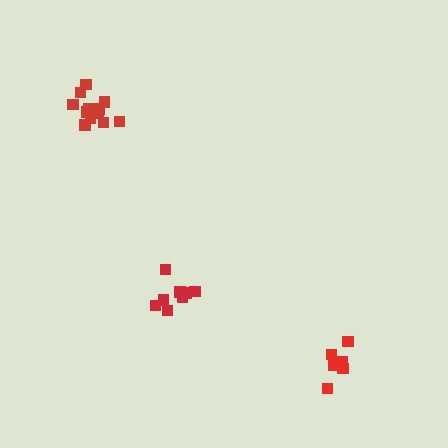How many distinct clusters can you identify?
There are 3 distinct clusters.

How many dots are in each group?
Group 1: 6 dots, Group 2: 8 dots, Group 3: 12 dots (26 total).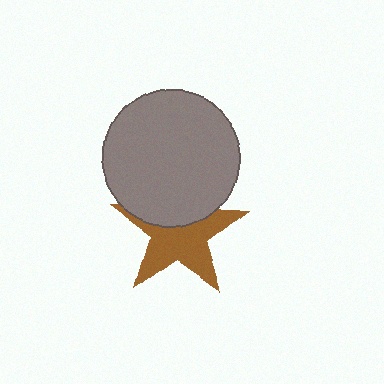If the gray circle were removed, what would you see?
You would see the complete brown star.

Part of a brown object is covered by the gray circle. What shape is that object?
It is a star.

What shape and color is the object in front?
The object in front is a gray circle.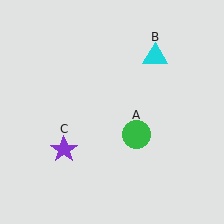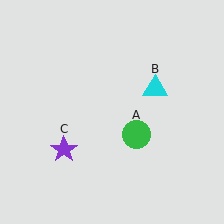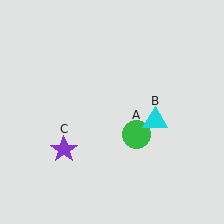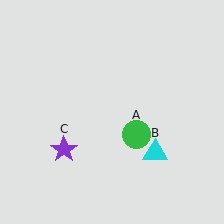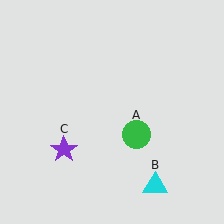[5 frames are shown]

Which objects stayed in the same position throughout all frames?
Green circle (object A) and purple star (object C) remained stationary.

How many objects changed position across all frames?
1 object changed position: cyan triangle (object B).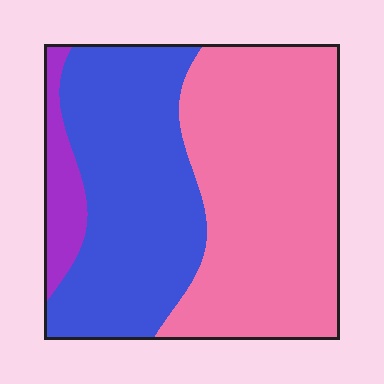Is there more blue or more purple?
Blue.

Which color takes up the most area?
Pink, at roughly 50%.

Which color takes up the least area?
Purple, at roughly 10%.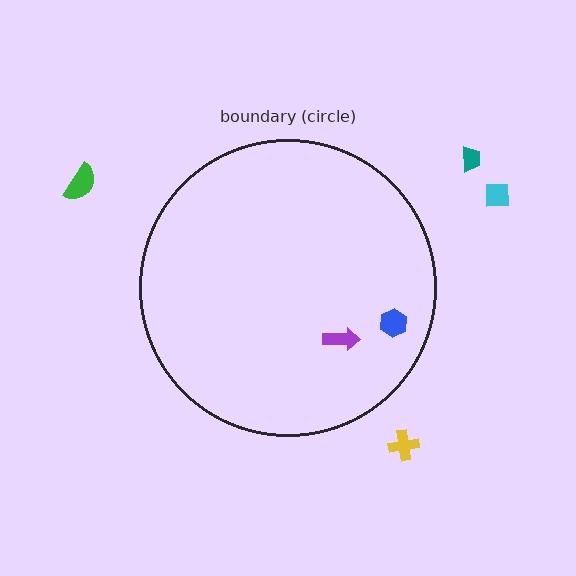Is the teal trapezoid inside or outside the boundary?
Outside.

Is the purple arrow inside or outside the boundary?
Inside.